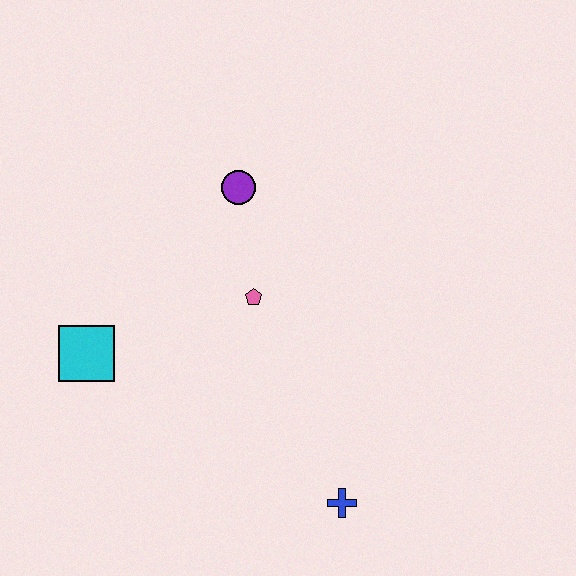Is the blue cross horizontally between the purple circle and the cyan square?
No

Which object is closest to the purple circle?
The pink pentagon is closest to the purple circle.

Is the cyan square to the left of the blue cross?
Yes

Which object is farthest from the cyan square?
The blue cross is farthest from the cyan square.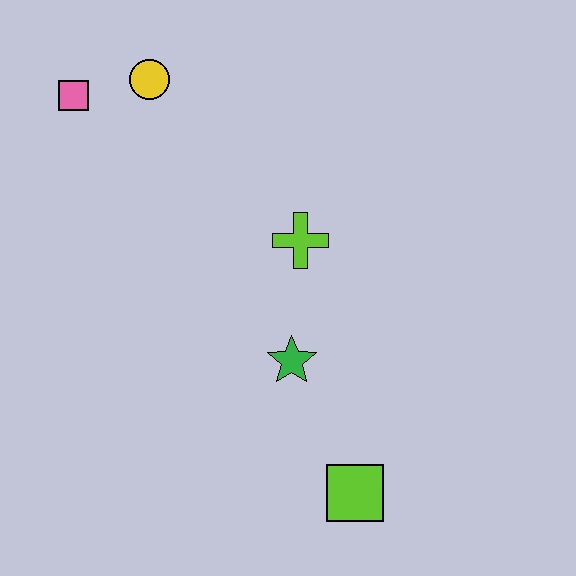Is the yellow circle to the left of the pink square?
No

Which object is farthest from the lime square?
The pink square is farthest from the lime square.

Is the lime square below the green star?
Yes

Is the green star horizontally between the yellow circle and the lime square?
Yes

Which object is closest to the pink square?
The yellow circle is closest to the pink square.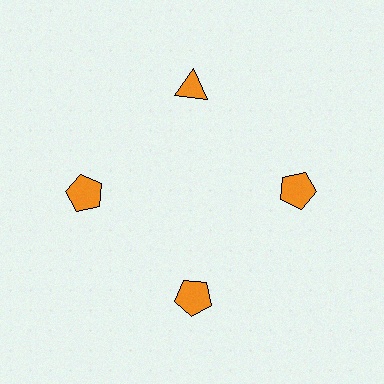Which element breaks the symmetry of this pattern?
The orange triangle at roughly the 12 o'clock position breaks the symmetry. All other shapes are orange pentagons.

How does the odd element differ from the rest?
It has a different shape: triangle instead of pentagon.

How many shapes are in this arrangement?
There are 4 shapes arranged in a ring pattern.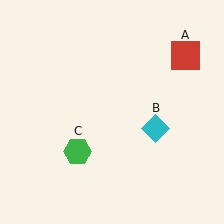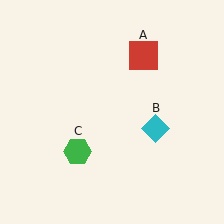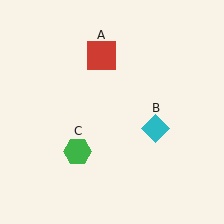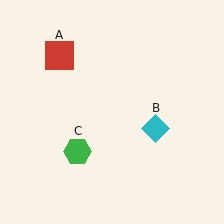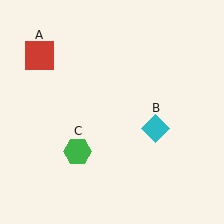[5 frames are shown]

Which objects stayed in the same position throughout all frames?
Cyan diamond (object B) and green hexagon (object C) remained stationary.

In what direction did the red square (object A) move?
The red square (object A) moved left.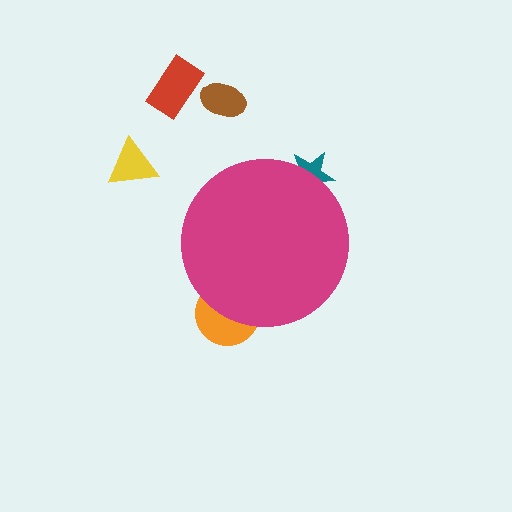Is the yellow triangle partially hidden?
No, the yellow triangle is fully visible.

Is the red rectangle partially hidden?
No, the red rectangle is fully visible.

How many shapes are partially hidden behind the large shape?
2 shapes are partially hidden.